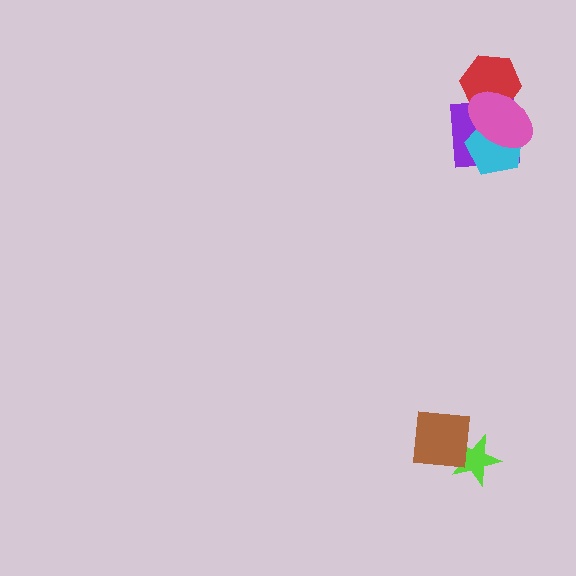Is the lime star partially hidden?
Yes, it is partially covered by another shape.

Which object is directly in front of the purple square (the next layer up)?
The cyan pentagon is directly in front of the purple square.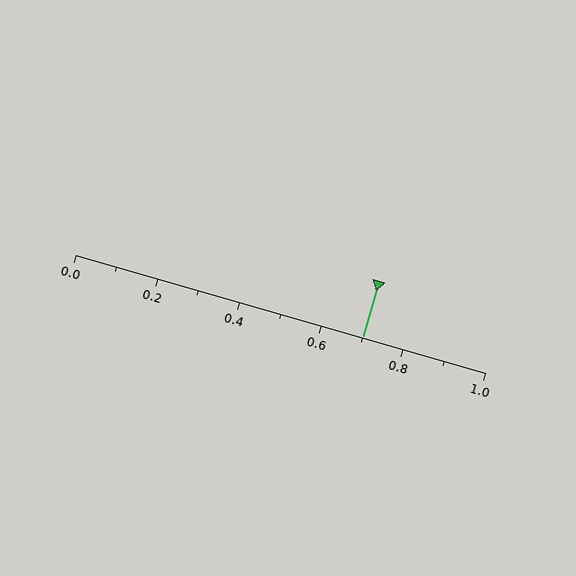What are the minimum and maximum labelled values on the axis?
The axis runs from 0.0 to 1.0.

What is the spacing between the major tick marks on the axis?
The major ticks are spaced 0.2 apart.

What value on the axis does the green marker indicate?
The marker indicates approximately 0.7.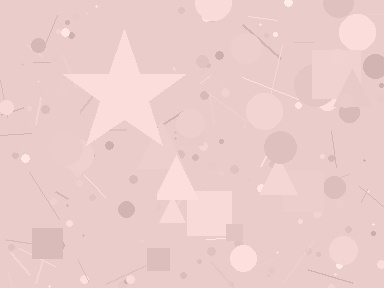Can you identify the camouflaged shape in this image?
The camouflaged shape is a star.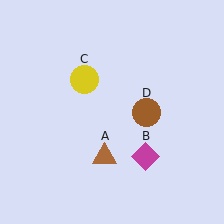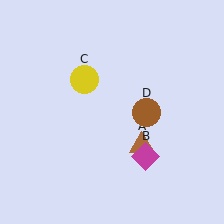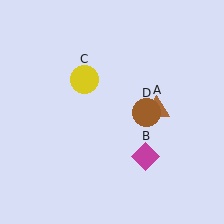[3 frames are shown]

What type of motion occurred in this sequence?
The brown triangle (object A) rotated counterclockwise around the center of the scene.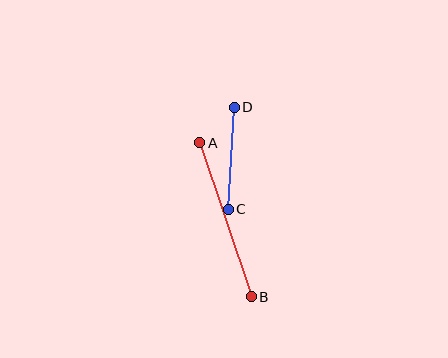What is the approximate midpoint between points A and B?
The midpoint is at approximately (226, 220) pixels.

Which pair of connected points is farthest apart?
Points A and B are farthest apart.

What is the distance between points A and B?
The distance is approximately 163 pixels.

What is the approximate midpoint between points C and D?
The midpoint is at approximately (231, 158) pixels.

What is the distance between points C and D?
The distance is approximately 102 pixels.